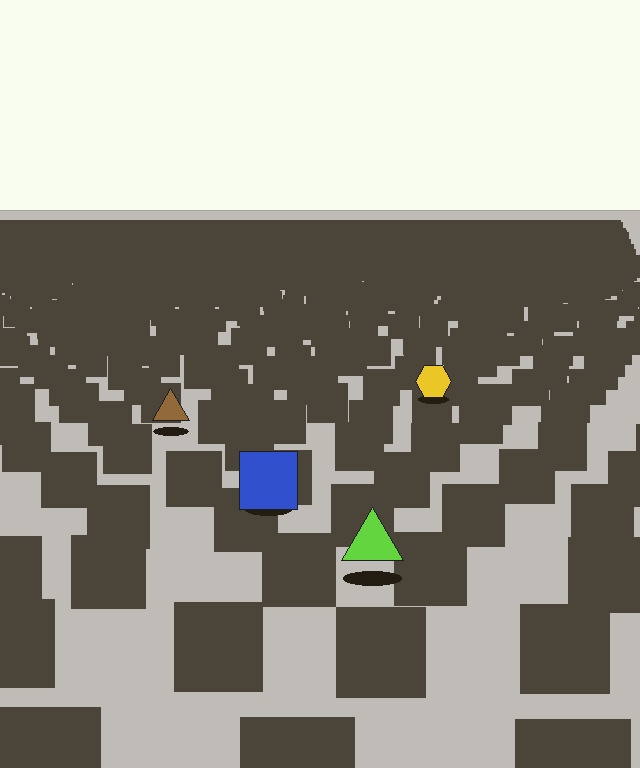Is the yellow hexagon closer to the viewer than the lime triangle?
No. The lime triangle is closer — you can tell from the texture gradient: the ground texture is coarser near it.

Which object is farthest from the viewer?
The yellow hexagon is farthest from the viewer. It appears smaller and the ground texture around it is denser.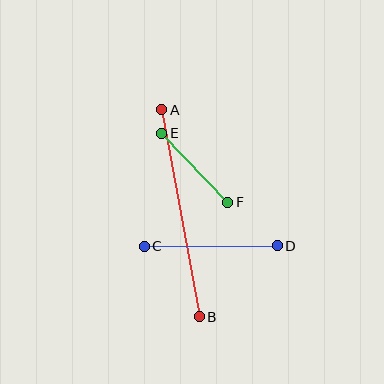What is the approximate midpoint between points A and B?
The midpoint is at approximately (180, 213) pixels.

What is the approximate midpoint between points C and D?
The midpoint is at approximately (211, 246) pixels.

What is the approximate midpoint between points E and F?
The midpoint is at approximately (195, 168) pixels.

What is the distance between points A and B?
The distance is approximately 210 pixels.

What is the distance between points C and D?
The distance is approximately 133 pixels.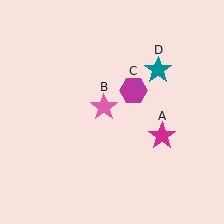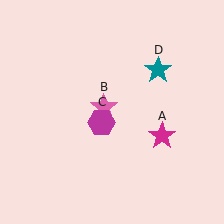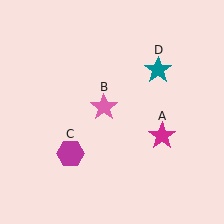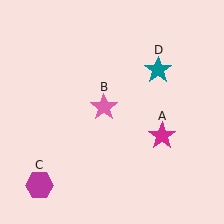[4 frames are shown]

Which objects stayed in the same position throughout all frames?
Magenta star (object A) and pink star (object B) and teal star (object D) remained stationary.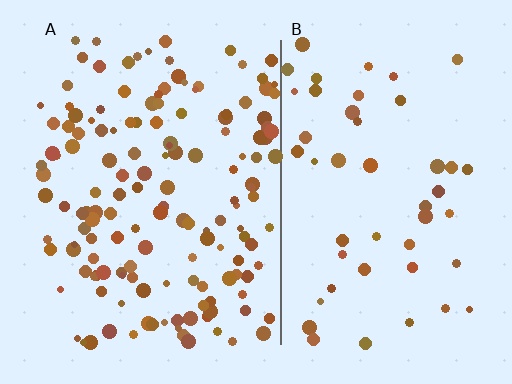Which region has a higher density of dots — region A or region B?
A (the left).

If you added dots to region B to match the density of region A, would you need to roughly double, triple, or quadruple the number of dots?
Approximately triple.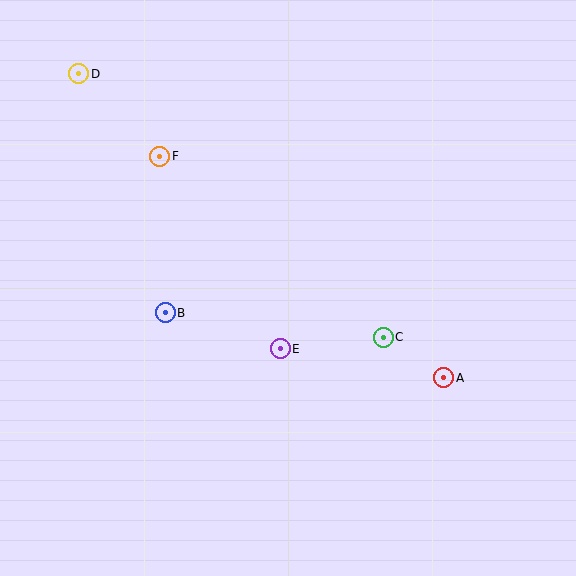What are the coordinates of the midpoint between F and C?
The midpoint between F and C is at (272, 247).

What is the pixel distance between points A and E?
The distance between A and E is 166 pixels.